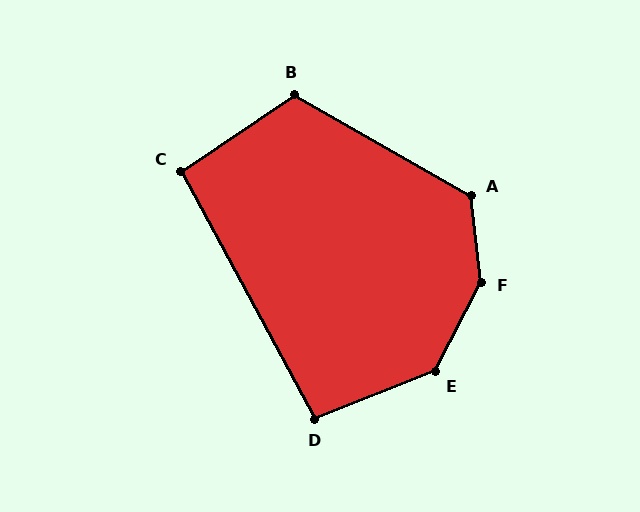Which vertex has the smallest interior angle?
C, at approximately 95 degrees.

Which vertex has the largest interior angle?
F, at approximately 147 degrees.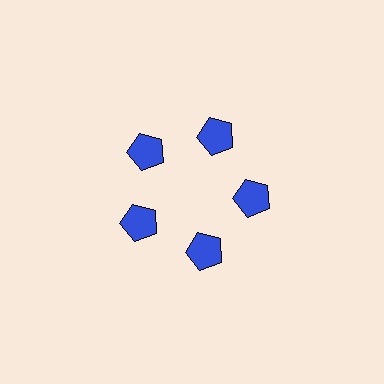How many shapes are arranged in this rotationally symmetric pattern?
There are 5 shapes, arranged in 5 groups of 1.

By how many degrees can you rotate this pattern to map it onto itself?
The pattern maps onto itself every 72 degrees of rotation.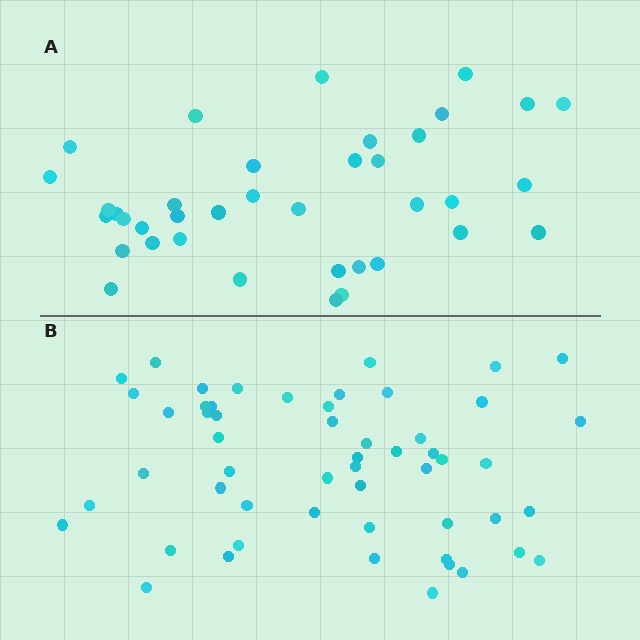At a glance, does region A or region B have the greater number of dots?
Region B (the bottom region) has more dots.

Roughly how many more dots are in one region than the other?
Region B has approximately 15 more dots than region A.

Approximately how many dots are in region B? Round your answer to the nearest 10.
About 50 dots. (The exact count is 54, which rounds to 50.)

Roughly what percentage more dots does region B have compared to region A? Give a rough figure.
About 40% more.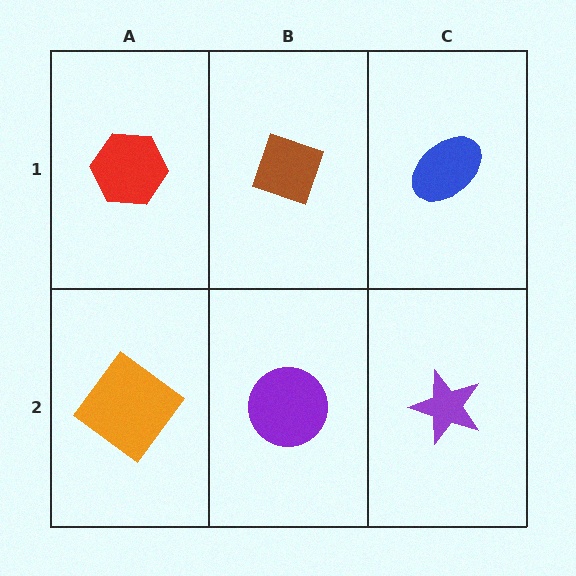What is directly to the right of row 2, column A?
A purple circle.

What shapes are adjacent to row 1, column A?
An orange diamond (row 2, column A), a brown diamond (row 1, column B).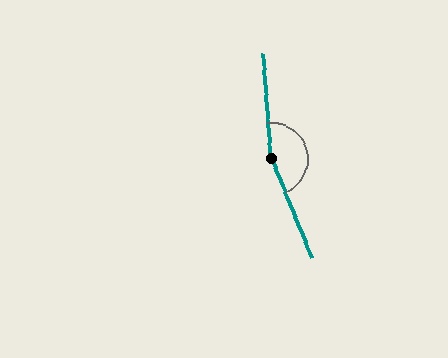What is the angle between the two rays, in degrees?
Approximately 162 degrees.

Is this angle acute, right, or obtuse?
It is obtuse.